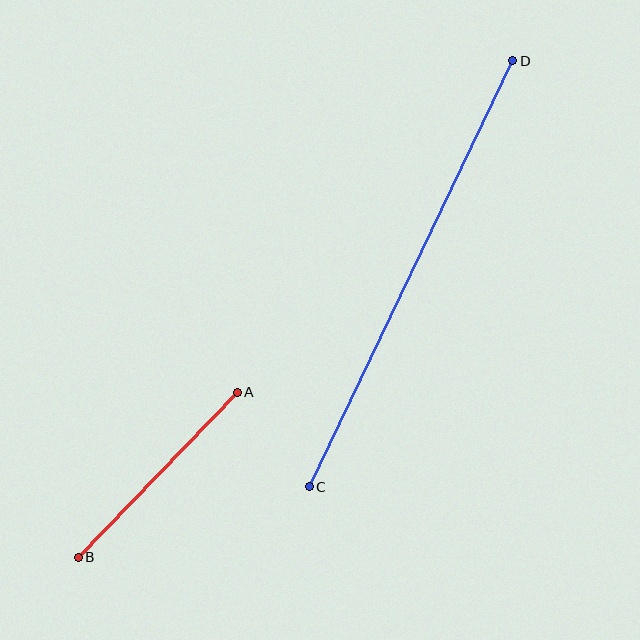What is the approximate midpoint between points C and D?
The midpoint is at approximately (411, 274) pixels.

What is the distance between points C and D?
The distance is approximately 472 pixels.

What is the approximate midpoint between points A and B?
The midpoint is at approximately (158, 475) pixels.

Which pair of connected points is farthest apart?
Points C and D are farthest apart.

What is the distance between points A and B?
The distance is approximately 229 pixels.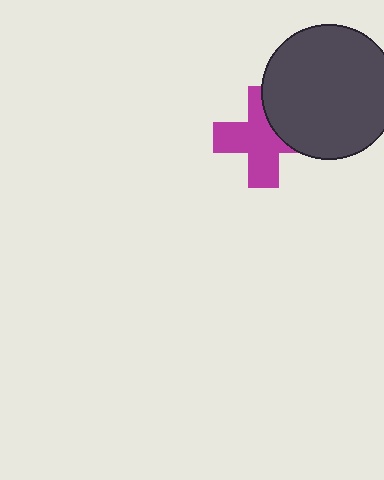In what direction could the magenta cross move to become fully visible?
The magenta cross could move left. That would shift it out from behind the dark gray circle entirely.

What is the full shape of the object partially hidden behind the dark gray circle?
The partially hidden object is a magenta cross.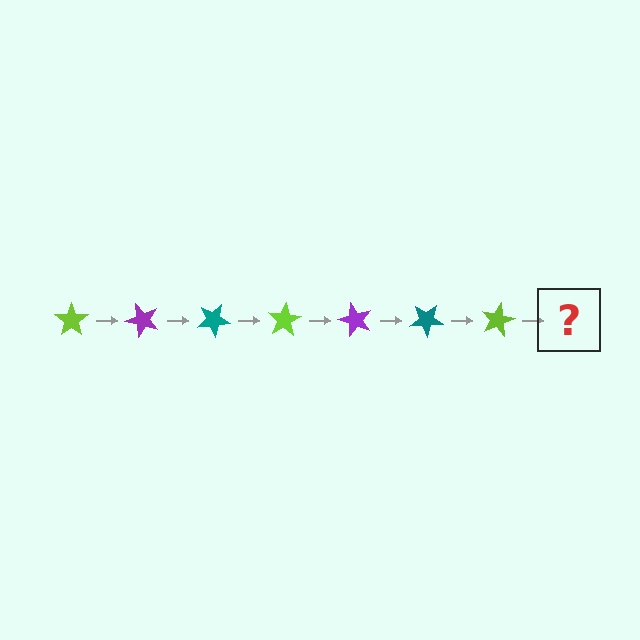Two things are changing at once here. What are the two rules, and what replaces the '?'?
The two rules are that it rotates 50 degrees each step and the color cycles through lime, purple, and teal. The '?' should be a purple star, rotated 350 degrees from the start.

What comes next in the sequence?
The next element should be a purple star, rotated 350 degrees from the start.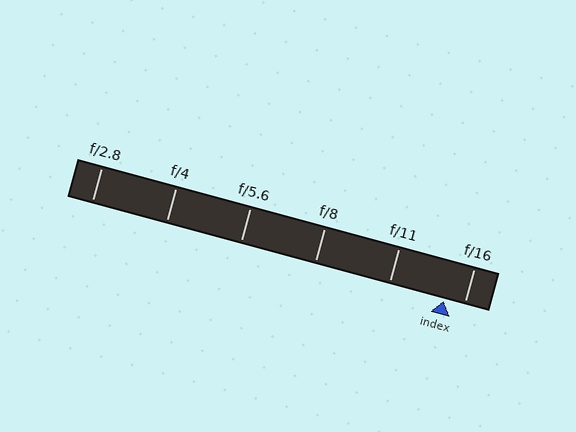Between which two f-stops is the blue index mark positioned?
The index mark is between f/11 and f/16.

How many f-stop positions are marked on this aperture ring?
There are 6 f-stop positions marked.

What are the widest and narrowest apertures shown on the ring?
The widest aperture shown is f/2.8 and the narrowest is f/16.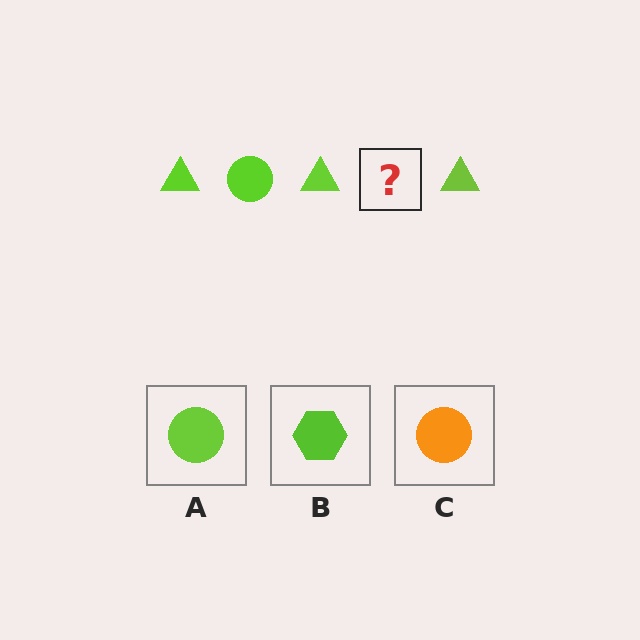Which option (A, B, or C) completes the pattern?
A.